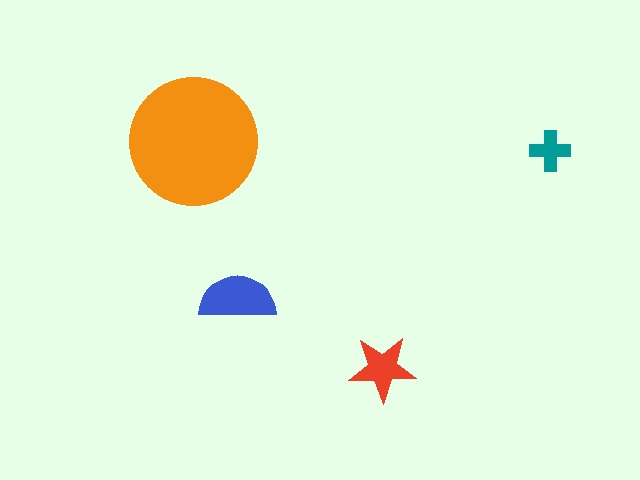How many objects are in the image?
There are 4 objects in the image.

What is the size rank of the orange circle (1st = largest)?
1st.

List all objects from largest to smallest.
The orange circle, the blue semicircle, the red star, the teal cross.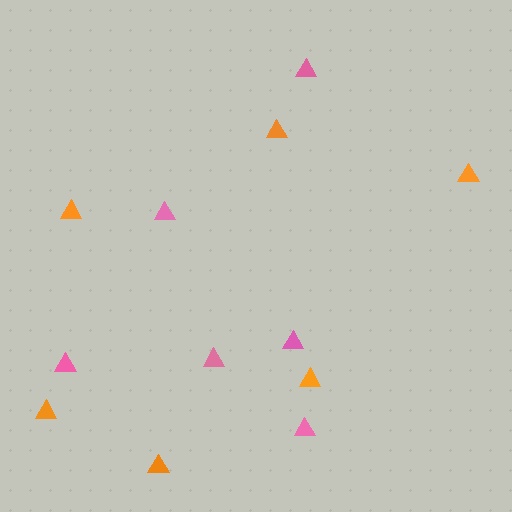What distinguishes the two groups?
There are 2 groups: one group of orange triangles (6) and one group of pink triangles (6).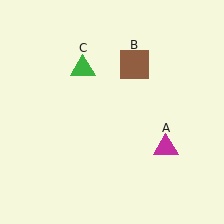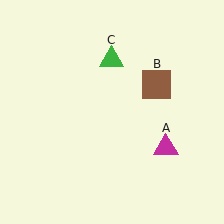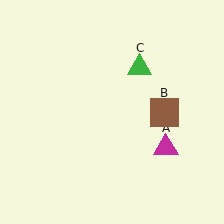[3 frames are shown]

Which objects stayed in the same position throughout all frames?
Magenta triangle (object A) remained stationary.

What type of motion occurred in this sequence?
The brown square (object B), green triangle (object C) rotated clockwise around the center of the scene.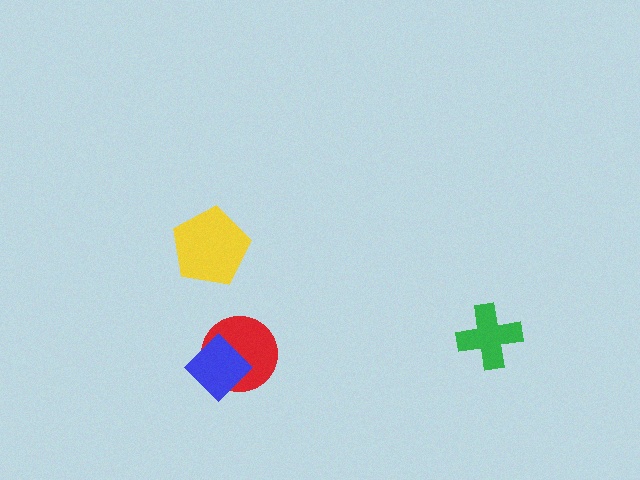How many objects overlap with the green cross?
0 objects overlap with the green cross.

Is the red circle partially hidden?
Yes, it is partially covered by another shape.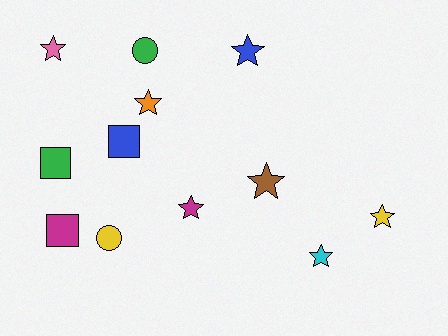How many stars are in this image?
There are 7 stars.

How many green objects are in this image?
There are 2 green objects.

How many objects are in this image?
There are 12 objects.